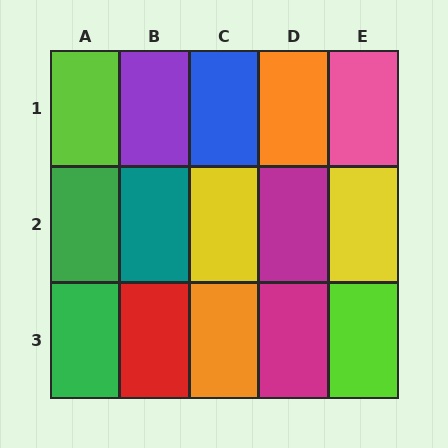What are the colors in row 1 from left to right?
Lime, purple, blue, orange, pink.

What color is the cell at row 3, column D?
Magenta.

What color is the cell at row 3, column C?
Orange.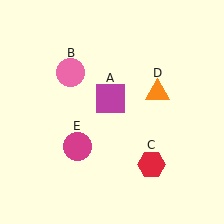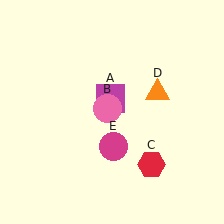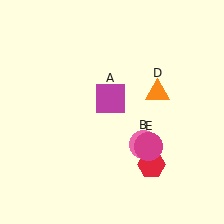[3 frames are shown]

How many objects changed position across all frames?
2 objects changed position: pink circle (object B), magenta circle (object E).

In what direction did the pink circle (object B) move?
The pink circle (object B) moved down and to the right.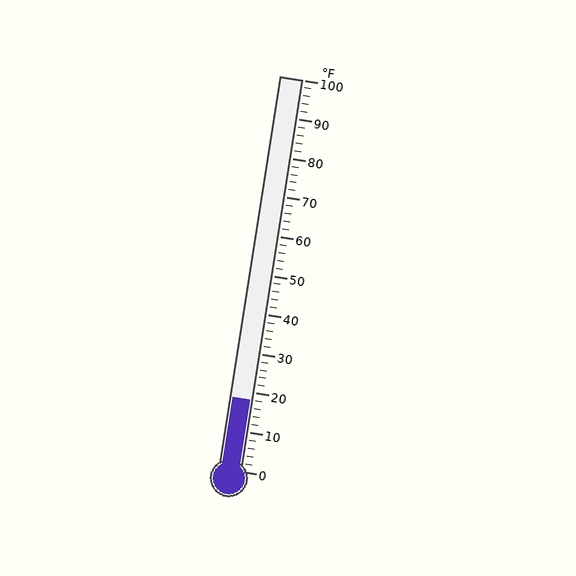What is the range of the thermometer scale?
The thermometer scale ranges from 0°F to 100°F.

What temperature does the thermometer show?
The thermometer shows approximately 18°F.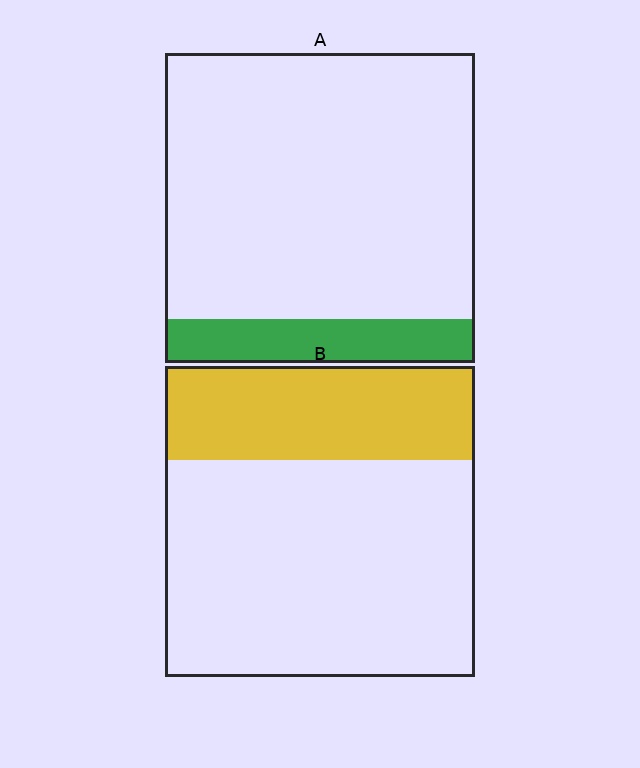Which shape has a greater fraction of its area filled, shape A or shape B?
Shape B.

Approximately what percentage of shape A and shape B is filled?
A is approximately 15% and B is approximately 30%.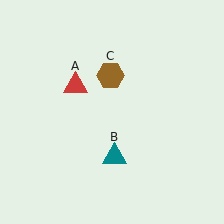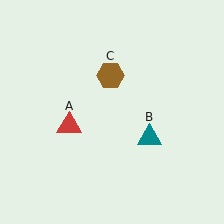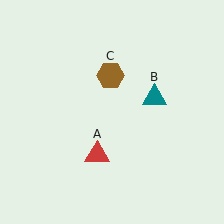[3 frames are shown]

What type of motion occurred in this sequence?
The red triangle (object A), teal triangle (object B) rotated counterclockwise around the center of the scene.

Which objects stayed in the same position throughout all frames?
Brown hexagon (object C) remained stationary.